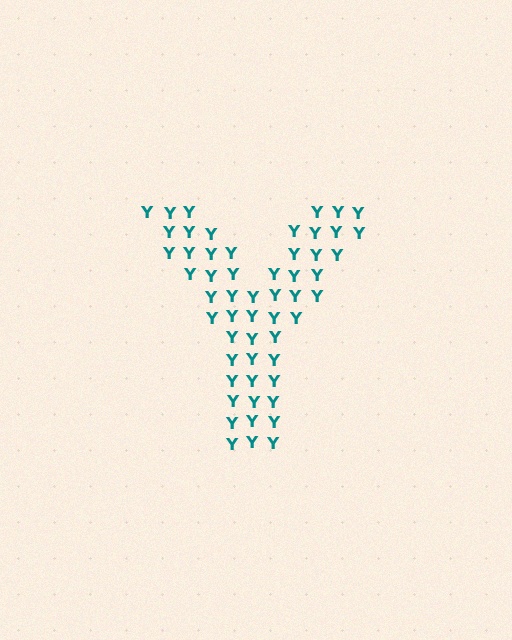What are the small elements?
The small elements are letter Y's.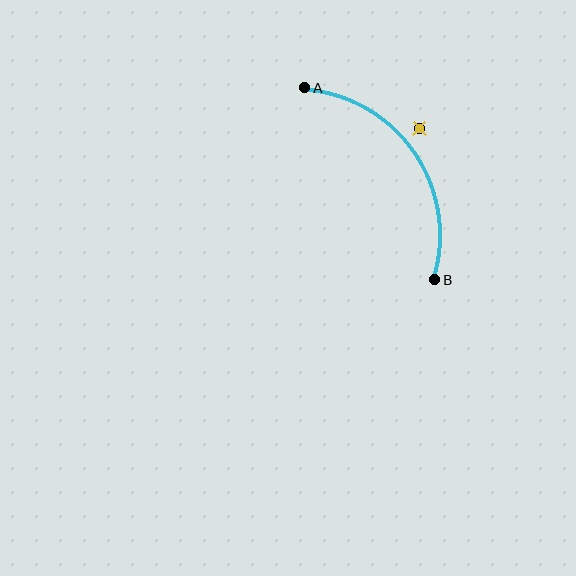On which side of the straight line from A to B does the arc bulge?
The arc bulges above and to the right of the straight line connecting A and B.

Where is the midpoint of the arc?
The arc midpoint is the point on the curve farthest from the straight line joining A and B. It sits above and to the right of that line.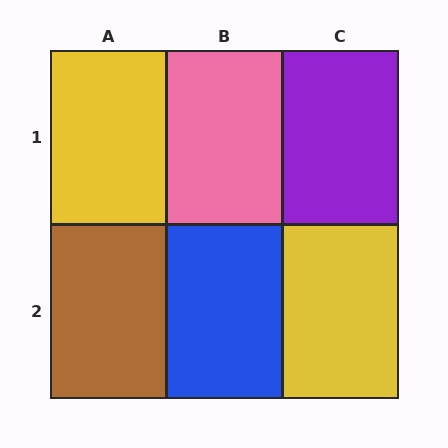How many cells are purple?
1 cell is purple.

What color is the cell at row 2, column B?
Blue.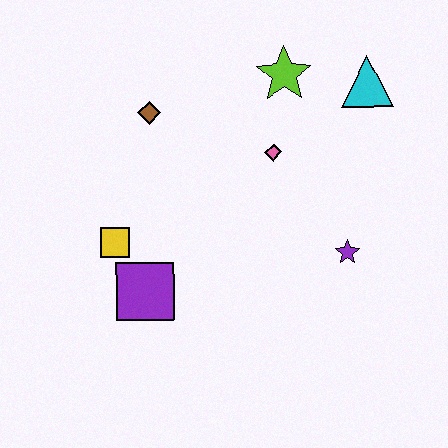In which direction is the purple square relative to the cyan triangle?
The purple square is to the left of the cyan triangle.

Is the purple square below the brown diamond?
Yes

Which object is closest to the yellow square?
The purple square is closest to the yellow square.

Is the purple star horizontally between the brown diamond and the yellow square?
No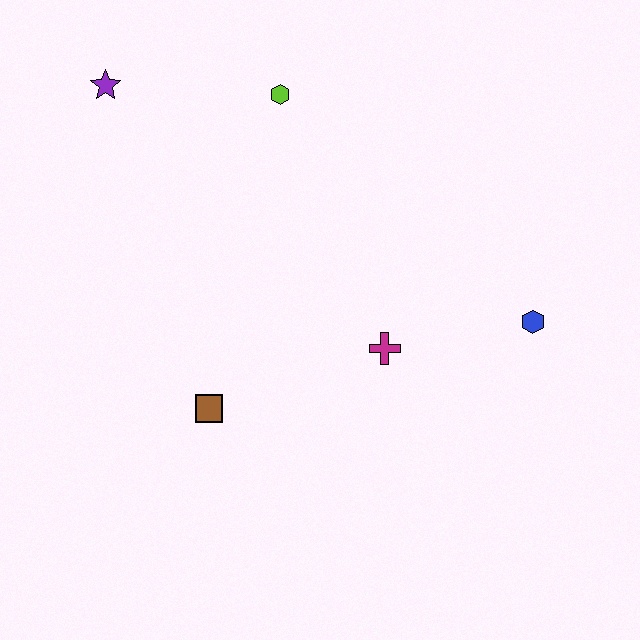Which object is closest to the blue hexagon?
The magenta cross is closest to the blue hexagon.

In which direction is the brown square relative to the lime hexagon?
The brown square is below the lime hexagon.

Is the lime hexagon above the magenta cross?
Yes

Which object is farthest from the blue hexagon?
The purple star is farthest from the blue hexagon.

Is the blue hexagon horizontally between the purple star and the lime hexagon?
No